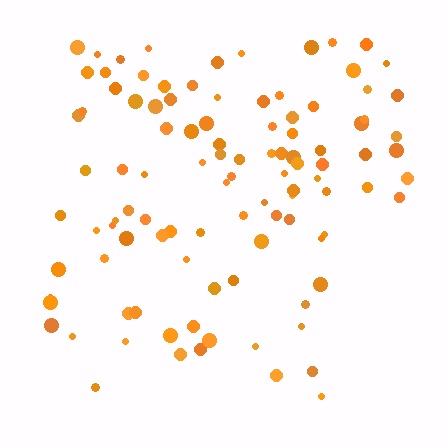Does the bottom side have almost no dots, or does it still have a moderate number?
Still a moderate number, just noticeably fewer than the top.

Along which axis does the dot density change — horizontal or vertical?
Vertical.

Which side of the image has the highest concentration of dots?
The top.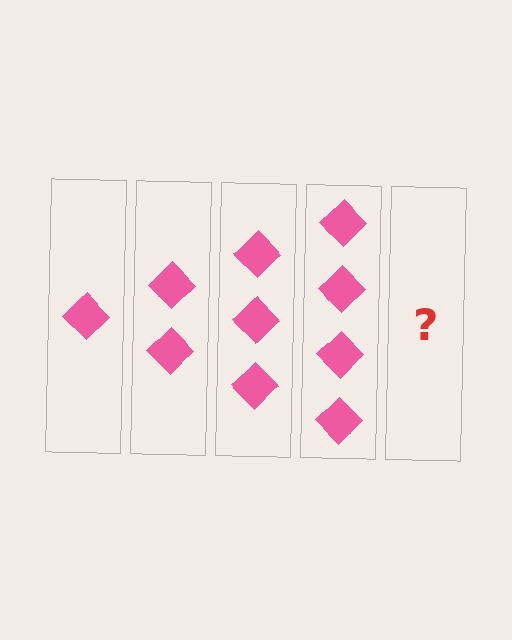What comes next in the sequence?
The next element should be 5 diamonds.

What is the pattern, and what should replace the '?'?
The pattern is that each step adds one more diamond. The '?' should be 5 diamonds.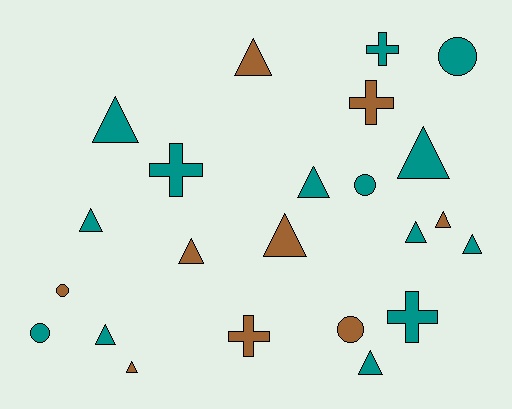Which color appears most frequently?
Teal, with 14 objects.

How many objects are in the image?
There are 23 objects.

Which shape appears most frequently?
Triangle, with 13 objects.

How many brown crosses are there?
There are 2 brown crosses.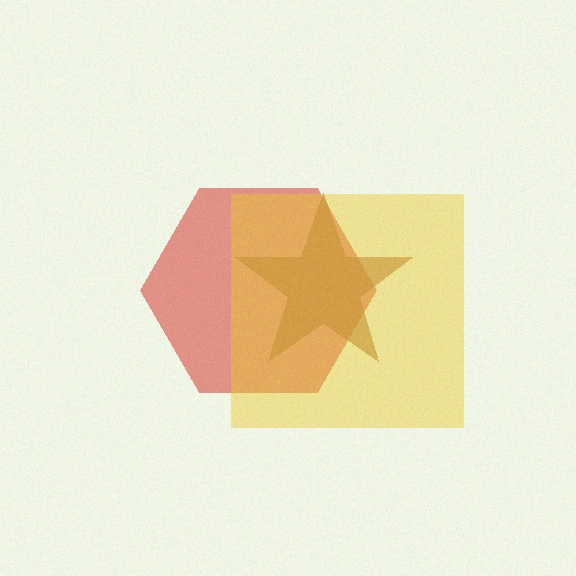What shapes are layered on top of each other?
The layered shapes are: a red hexagon, a brown star, a yellow square.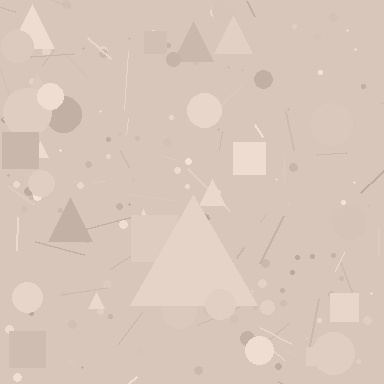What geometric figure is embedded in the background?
A triangle is embedded in the background.